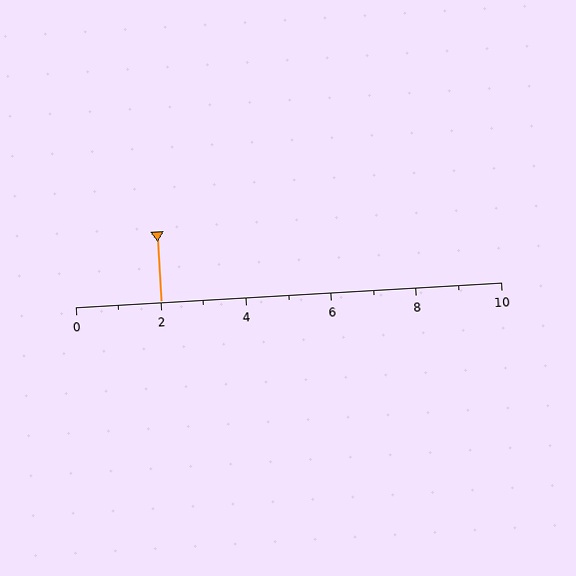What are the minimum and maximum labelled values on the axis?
The axis runs from 0 to 10.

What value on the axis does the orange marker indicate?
The marker indicates approximately 2.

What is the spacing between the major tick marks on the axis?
The major ticks are spaced 2 apart.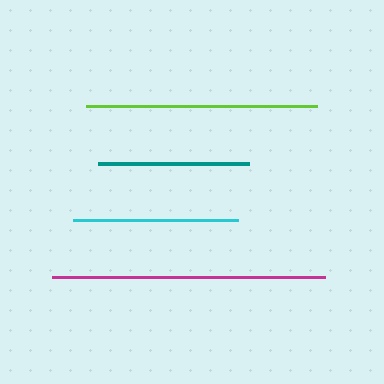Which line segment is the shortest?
The teal line is the shortest at approximately 151 pixels.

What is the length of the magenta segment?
The magenta segment is approximately 273 pixels long.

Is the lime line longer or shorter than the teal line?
The lime line is longer than the teal line.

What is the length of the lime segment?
The lime segment is approximately 231 pixels long.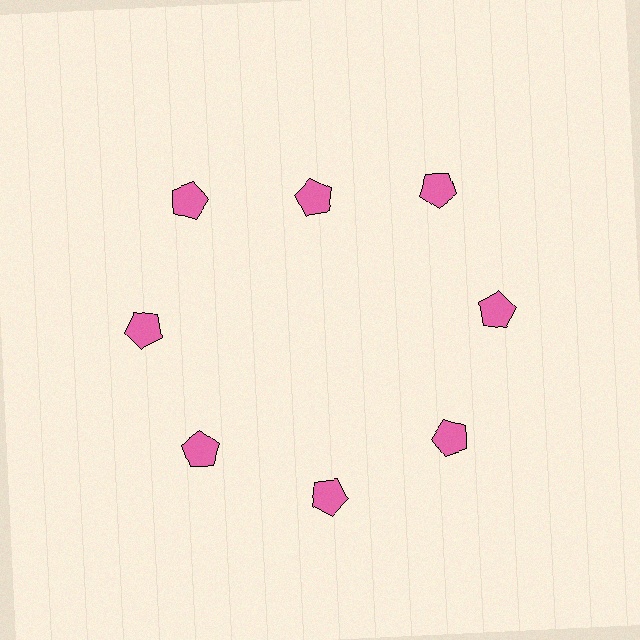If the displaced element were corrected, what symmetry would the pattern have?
It would have 8-fold rotational symmetry — the pattern would map onto itself every 45 degrees.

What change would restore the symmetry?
The symmetry would be restored by moving it outward, back onto the ring so that all 8 pentagons sit at equal angles and equal distance from the center.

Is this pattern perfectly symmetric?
No. The 8 pink pentagons are arranged in a ring, but one element near the 12 o'clock position is pulled inward toward the center, breaking the 8-fold rotational symmetry.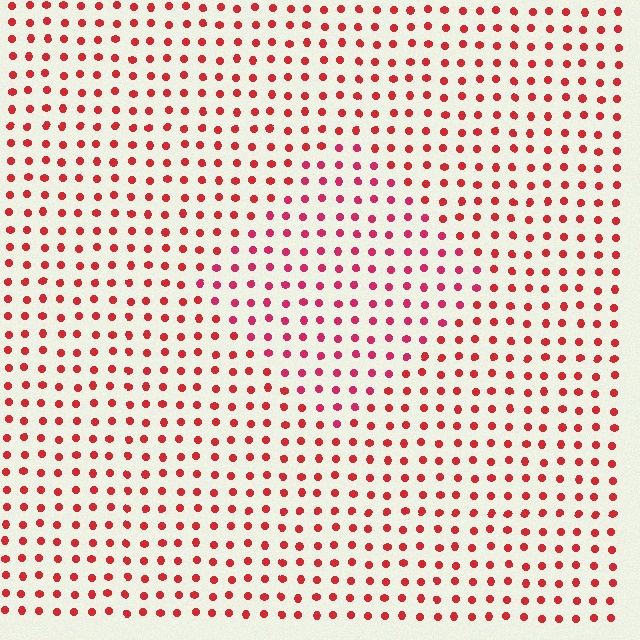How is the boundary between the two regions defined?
The boundary is defined purely by a slight shift in hue (about 20 degrees). Spacing, size, and orientation are identical on both sides.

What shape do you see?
I see a diamond.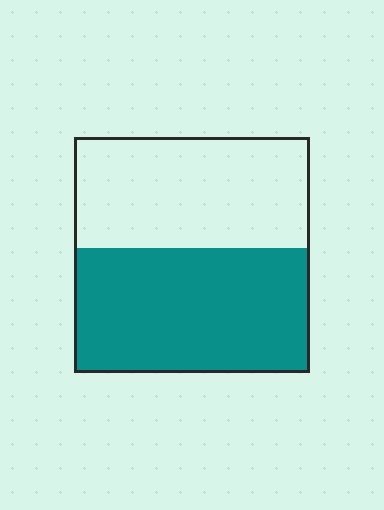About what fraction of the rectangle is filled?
About one half (1/2).